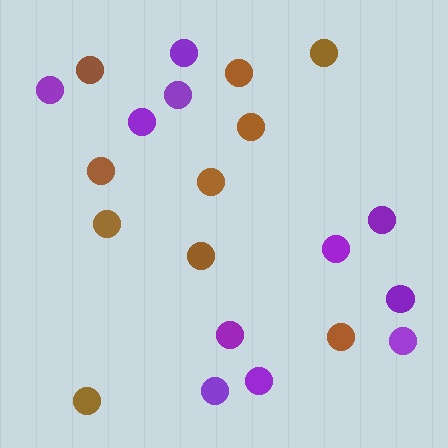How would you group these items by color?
There are 2 groups: one group of brown circles (10) and one group of purple circles (11).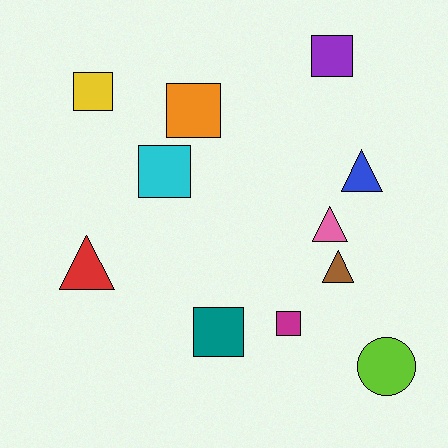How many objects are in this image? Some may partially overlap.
There are 11 objects.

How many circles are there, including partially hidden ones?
There is 1 circle.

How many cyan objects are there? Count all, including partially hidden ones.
There is 1 cyan object.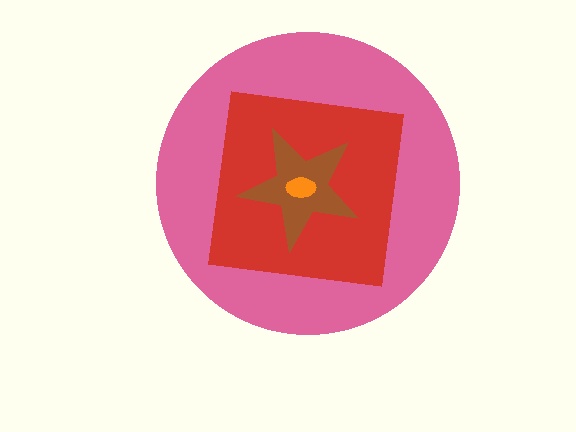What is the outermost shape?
The pink circle.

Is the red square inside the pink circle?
Yes.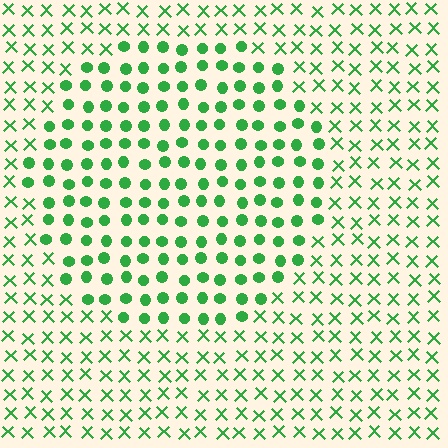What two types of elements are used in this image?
The image uses circles inside the circle region and X marks outside it.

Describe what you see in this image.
The image is filled with small green elements arranged in a uniform grid. A circle-shaped region contains circles, while the surrounding area contains X marks. The boundary is defined purely by the change in element shape.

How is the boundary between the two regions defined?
The boundary is defined by a change in element shape: circles inside vs. X marks outside. All elements share the same color and spacing.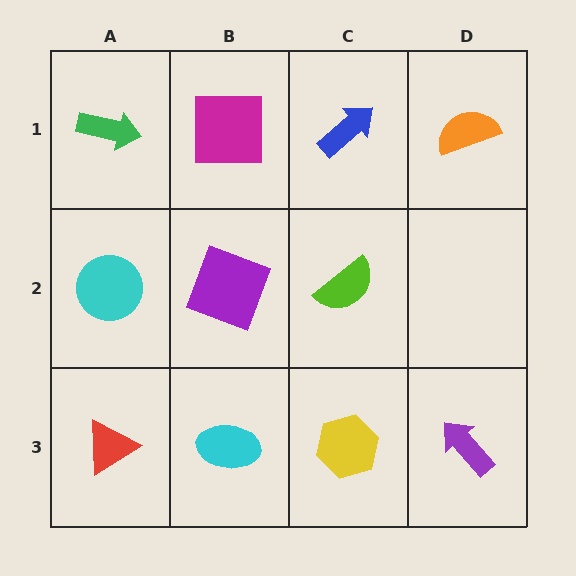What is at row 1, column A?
A green arrow.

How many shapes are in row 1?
4 shapes.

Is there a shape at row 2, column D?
No, that cell is empty.